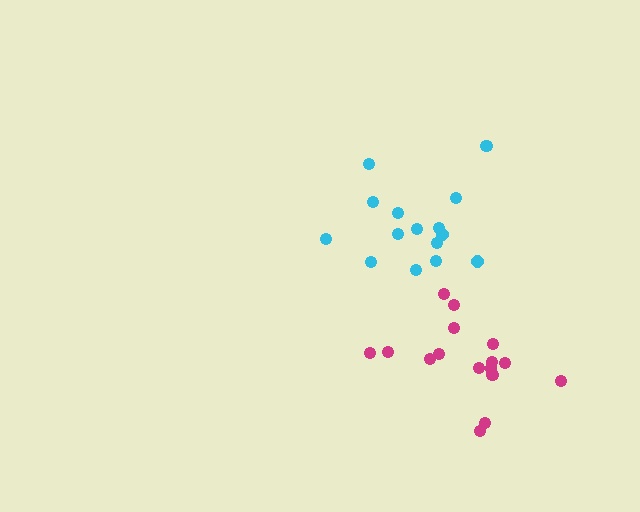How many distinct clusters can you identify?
There are 2 distinct clusters.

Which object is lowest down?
The magenta cluster is bottommost.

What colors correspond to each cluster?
The clusters are colored: cyan, magenta.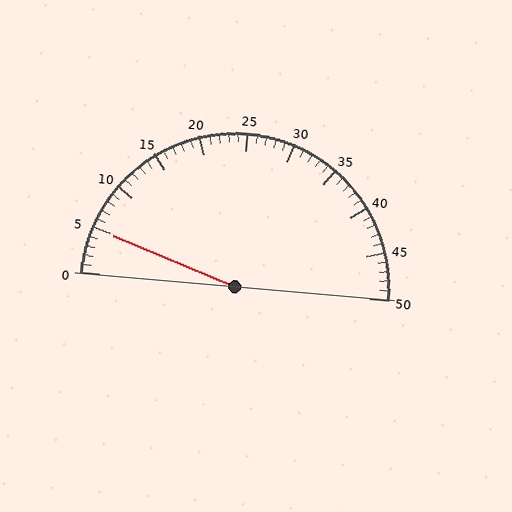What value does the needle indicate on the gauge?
The needle indicates approximately 5.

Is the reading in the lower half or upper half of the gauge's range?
The reading is in the lower half of the range (0 to 50).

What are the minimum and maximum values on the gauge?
The gauge ranges from 0 to 50.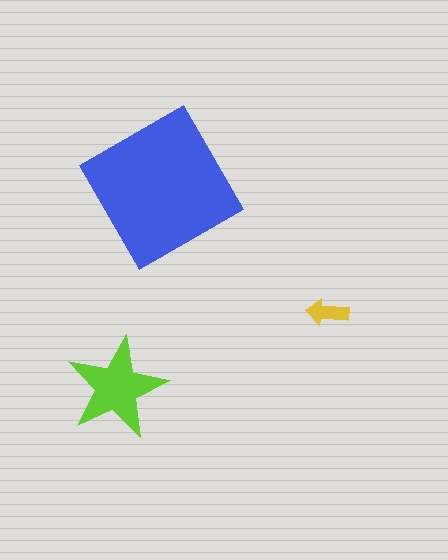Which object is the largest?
The blue square.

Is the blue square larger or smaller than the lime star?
Larger.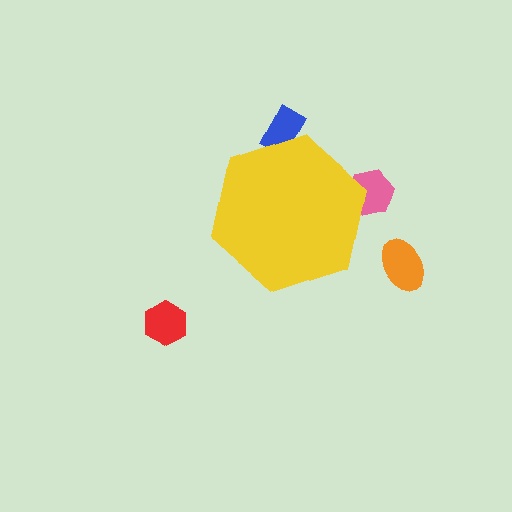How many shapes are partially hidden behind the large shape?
2 shapes are partially hidden.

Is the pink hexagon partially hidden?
Yes, the pink hexagon is partially hidden behind the yellow hexagon.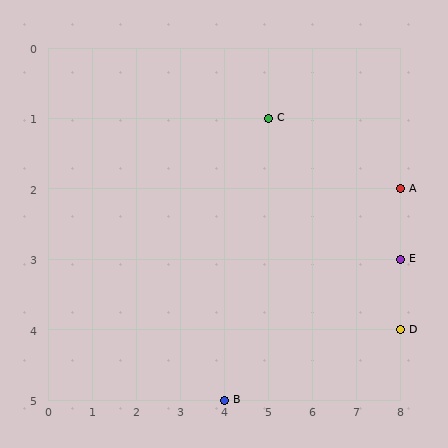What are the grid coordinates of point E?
Point E is at grid coordinates (8, 3).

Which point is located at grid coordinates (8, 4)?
Point D is at (8, 4).